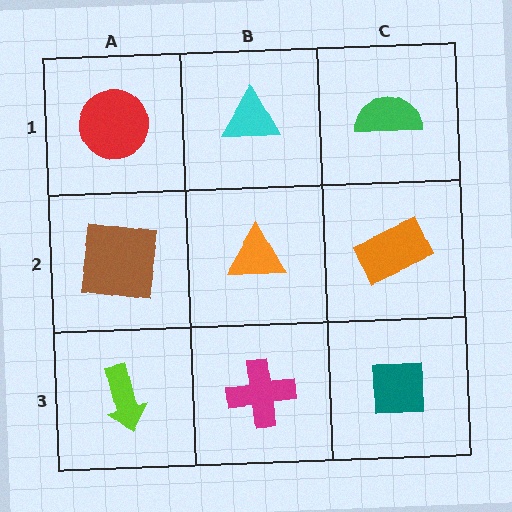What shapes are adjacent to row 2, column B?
A cyan triangle (row 1, column B), a magenta cross (row 3, column B), a brown square (row 2, column A), an orange rectangle (row 2, column C).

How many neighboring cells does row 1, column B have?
3.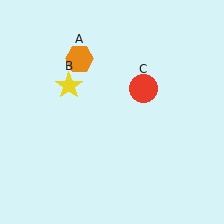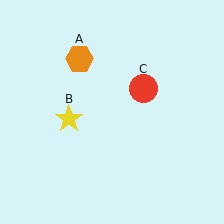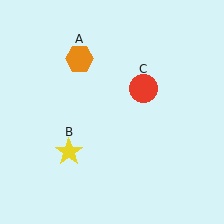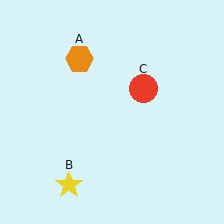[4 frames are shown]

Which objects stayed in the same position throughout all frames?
Orange hexagon (object A) and red circle (object C) remained stationary.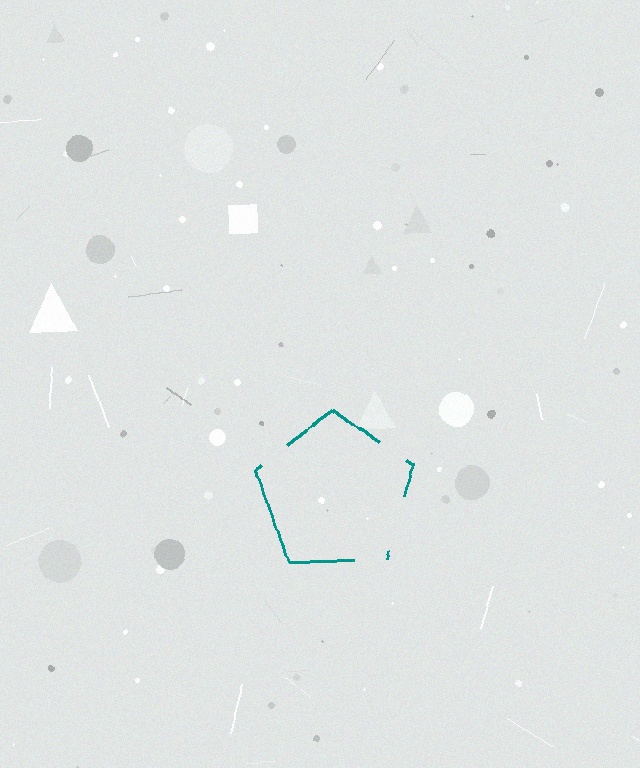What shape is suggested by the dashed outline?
The dashed outline suggests a pentagon.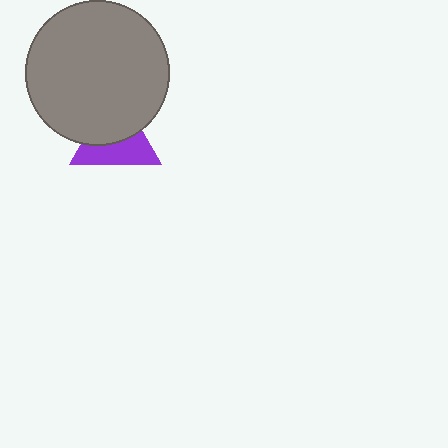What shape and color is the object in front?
The object in front is a gray circle.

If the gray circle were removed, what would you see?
You would see the complete purple triangle.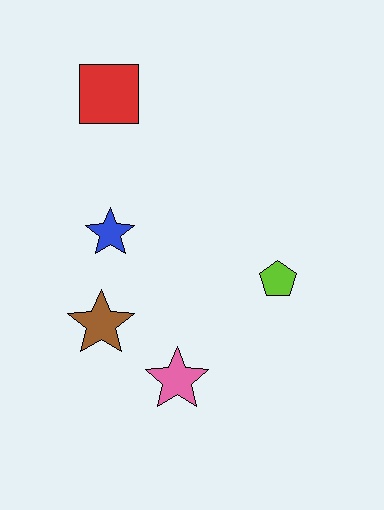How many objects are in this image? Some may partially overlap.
There are 5 objects.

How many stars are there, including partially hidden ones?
There are 3 stars.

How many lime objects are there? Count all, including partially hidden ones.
There is 1 lime object.